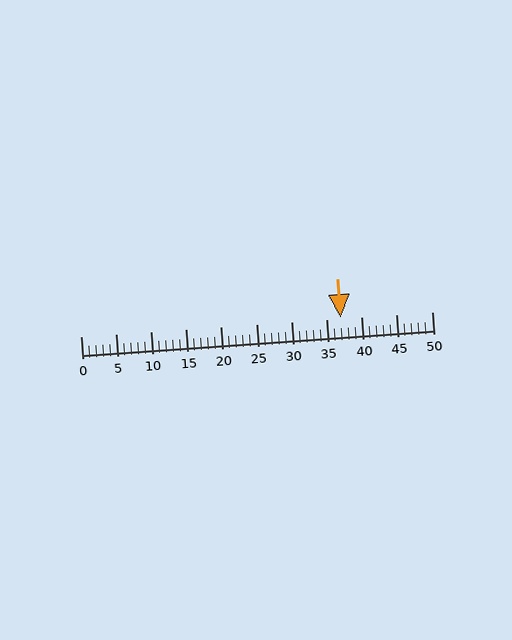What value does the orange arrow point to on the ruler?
The orange arrow points to approximately 37.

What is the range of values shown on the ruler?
The ruler shows values from 0 to 50.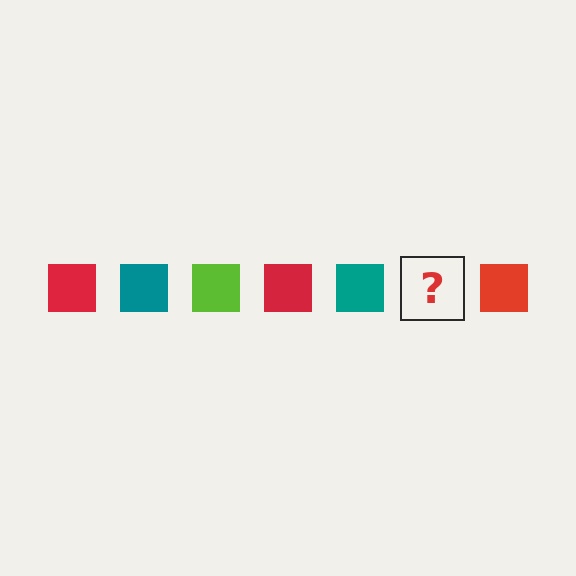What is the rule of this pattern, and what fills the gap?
The rule is that the pattern cycles through red, teal, lime squares. The gap should be filled with a lime square.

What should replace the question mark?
The question mark should be replaced with a lime square.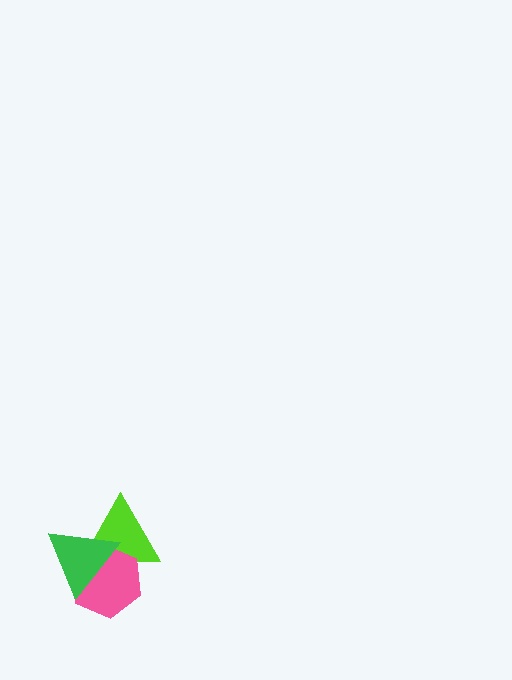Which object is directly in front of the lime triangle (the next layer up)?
The pink hexagon is directly in front of the lime triangle.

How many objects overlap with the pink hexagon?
2 objects overlap with the pink hexagon.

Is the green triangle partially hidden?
No, no other shape covers it.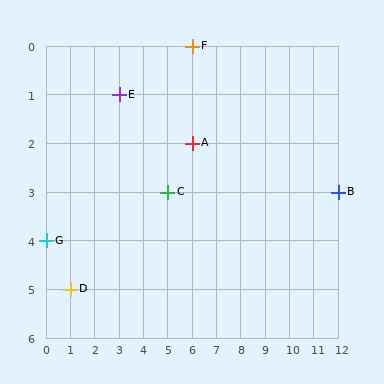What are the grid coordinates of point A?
Point A is at grid coordinates (6, 2).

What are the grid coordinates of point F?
Point F is at grid coordinates (6, 0).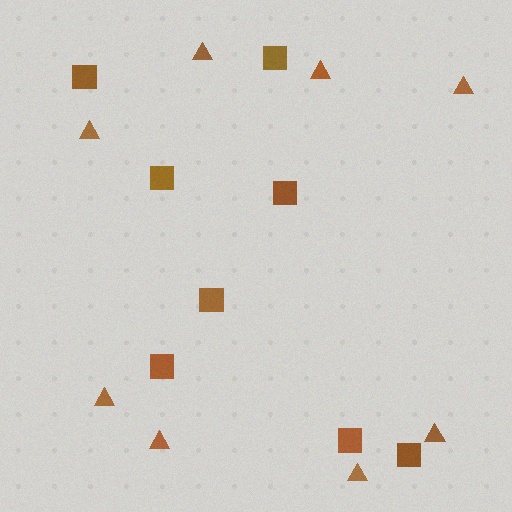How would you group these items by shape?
There are 2 groups: one group of triangles (8) and one group of squares (8).